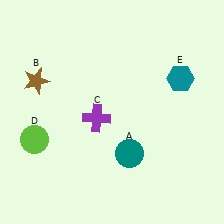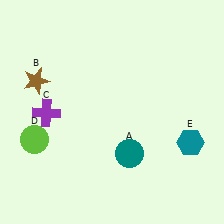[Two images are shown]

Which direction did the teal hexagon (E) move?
The teal hexagon (E) moved down.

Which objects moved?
The objects that moved are: the purple cross (C), the teal hexagon (E).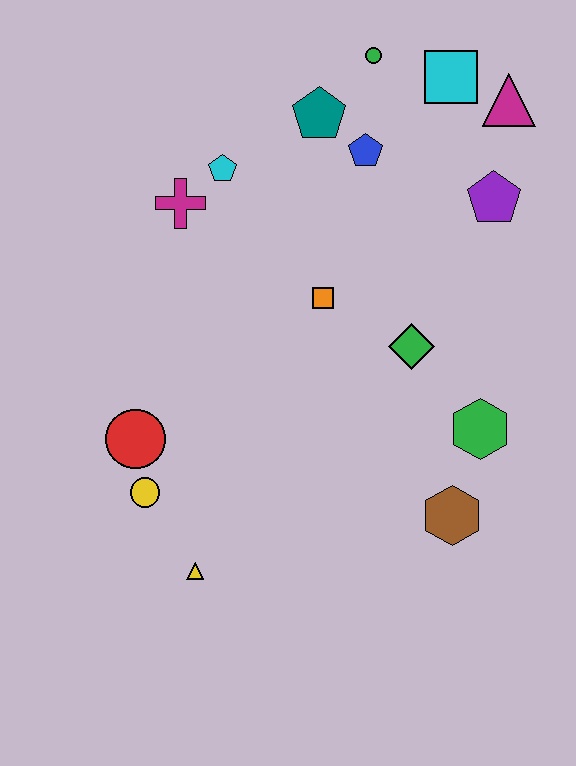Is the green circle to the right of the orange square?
Yes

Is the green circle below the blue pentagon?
No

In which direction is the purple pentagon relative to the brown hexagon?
The purple pentagon is above the brown hexagon.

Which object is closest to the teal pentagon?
The blue pentagon is closest to the teal pentagon.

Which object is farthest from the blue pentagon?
The yellow triangle is farthest from the blue pentagon.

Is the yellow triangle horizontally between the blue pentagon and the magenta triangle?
No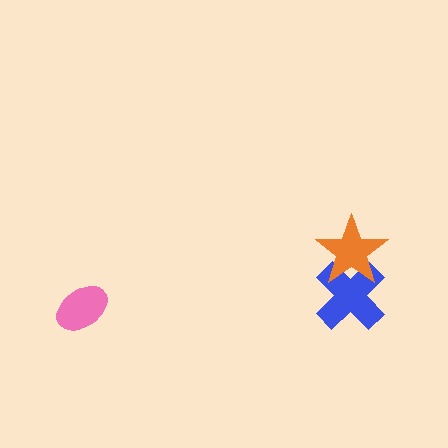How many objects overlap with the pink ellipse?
0 objects overlap with the pink ellipse.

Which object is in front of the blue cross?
The orange star is in front of the blue cross.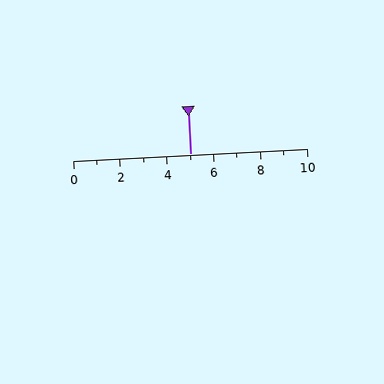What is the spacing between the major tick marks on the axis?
The major ticks are spaced 2 apart.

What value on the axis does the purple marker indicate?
The marker indicates approximately 5.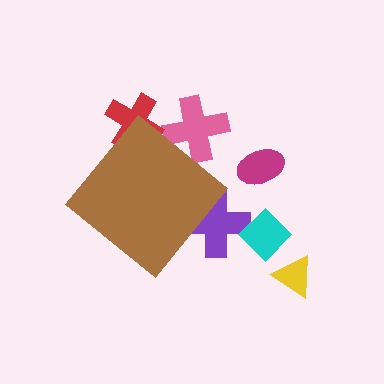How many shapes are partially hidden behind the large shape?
3 shapes are partially hidden.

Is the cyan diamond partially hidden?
No, the cyan diamond is fully visible.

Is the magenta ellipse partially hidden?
No, the magenta ellipse is fully visible.